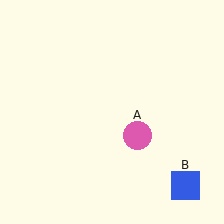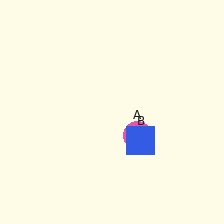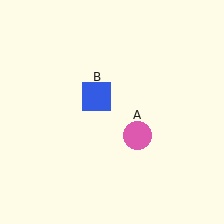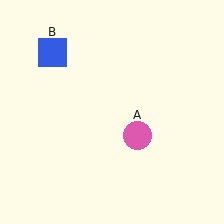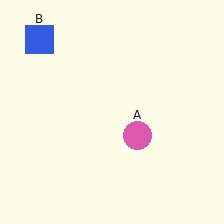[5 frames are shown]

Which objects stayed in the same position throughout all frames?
Pink circle (object A) remained stationary.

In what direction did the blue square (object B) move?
The blue square (object B) moved up and to the left.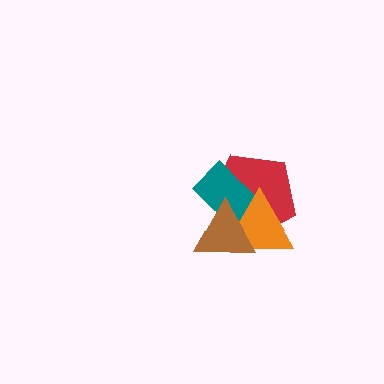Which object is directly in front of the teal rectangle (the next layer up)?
The orange triangle is directly in front of the teal rectangle.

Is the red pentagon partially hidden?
Yes, it is partially covered by another shape.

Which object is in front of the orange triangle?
The brown triangle is in front of the orange triangle.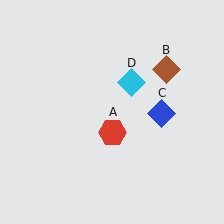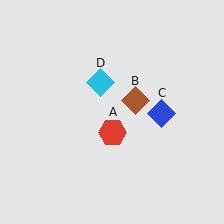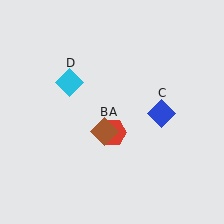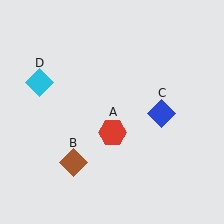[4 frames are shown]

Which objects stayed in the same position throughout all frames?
Red hexagon (object A) and blue diamond (object C) remained stationary.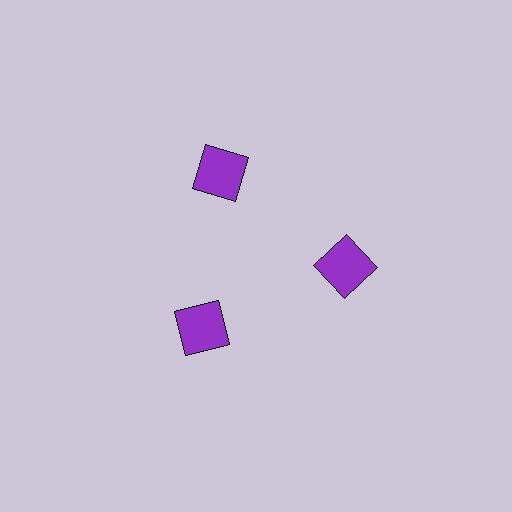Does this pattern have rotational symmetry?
Yes, this pattern has 3-fold rotational symmetry. It looks the same after rotating 120 degrees around the center.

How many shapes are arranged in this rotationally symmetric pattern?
There are 3 shapes, arranged in 3 groups of 1.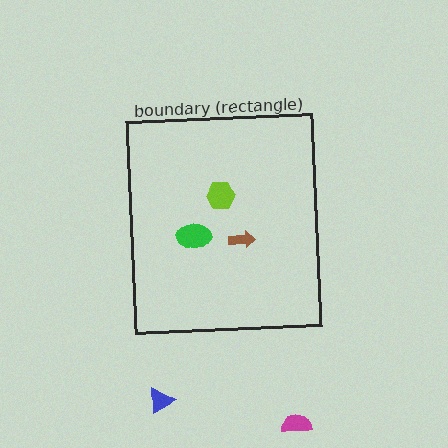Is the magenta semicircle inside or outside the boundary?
Outside.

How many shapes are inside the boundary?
3 inside, 2 outside.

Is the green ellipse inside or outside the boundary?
Inside.